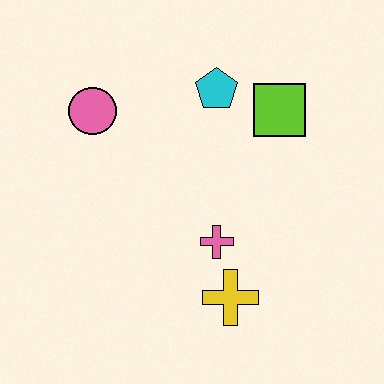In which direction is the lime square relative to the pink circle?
The lime square is to the right of the pink circle.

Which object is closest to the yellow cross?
The pink cross is closest to the yellow cross.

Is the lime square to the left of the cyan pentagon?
No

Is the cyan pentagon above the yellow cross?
Yes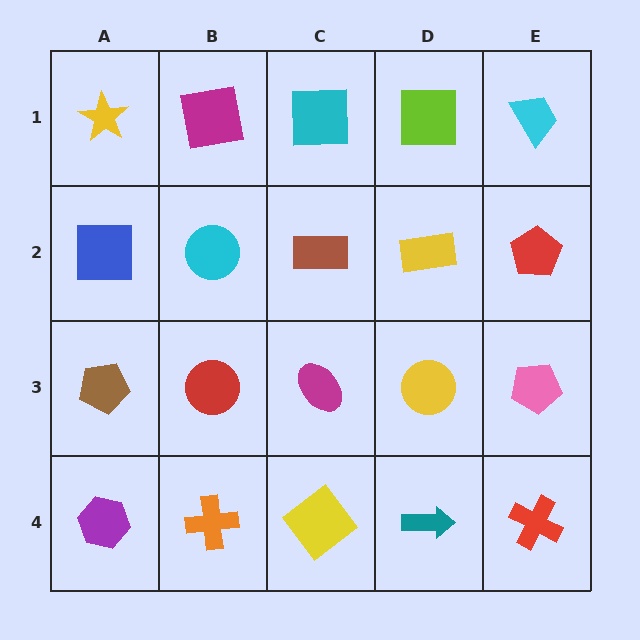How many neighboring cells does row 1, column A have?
2.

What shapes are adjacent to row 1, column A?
A blue square (row 2, column A), a magenta square (row 1, column B).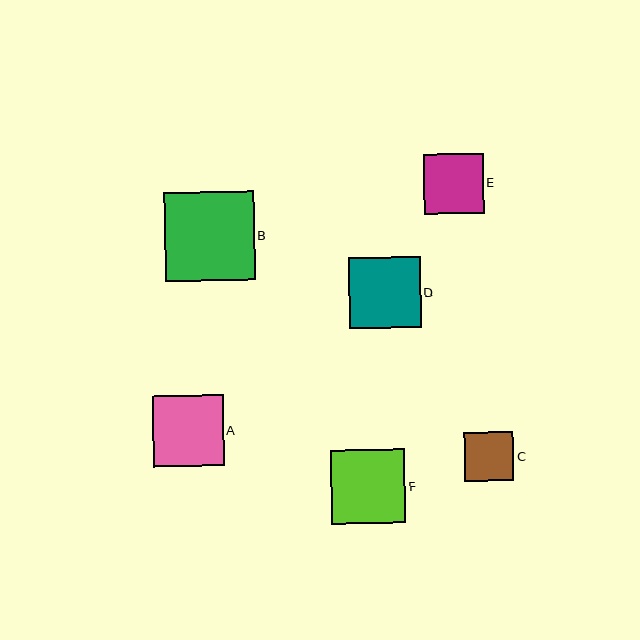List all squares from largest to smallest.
From largest to smallest: B, F, D, A, E, C.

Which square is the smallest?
Square C is the smallest with a size of approximately 49 pixels.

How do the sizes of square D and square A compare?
Square D and square A are approximately the same size.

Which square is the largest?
Square B is the largest with a size of approximately 89 pixels.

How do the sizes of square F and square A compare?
Square F and square A are approximately the same size.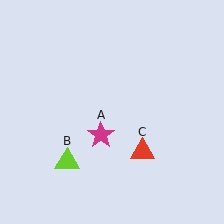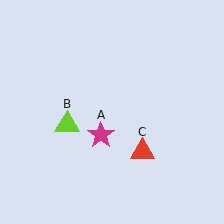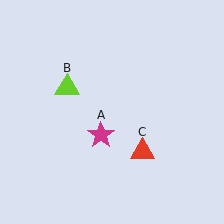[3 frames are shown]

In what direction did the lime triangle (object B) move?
The lime triangle (object B) moved up.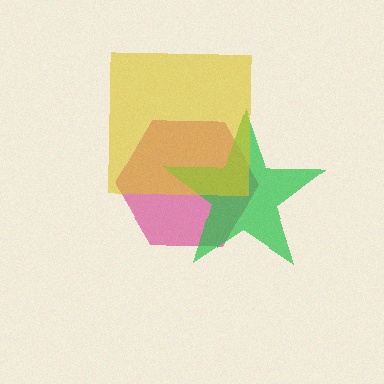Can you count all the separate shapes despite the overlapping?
Yes, there are 3 separate shapes.